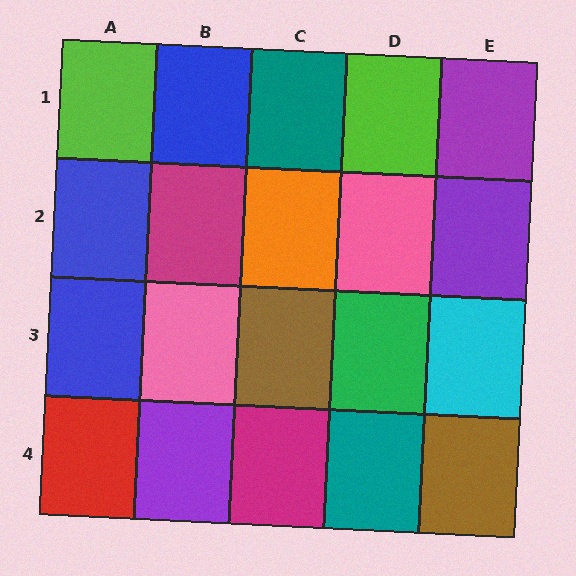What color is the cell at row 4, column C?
Magenta.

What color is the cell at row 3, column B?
Pink.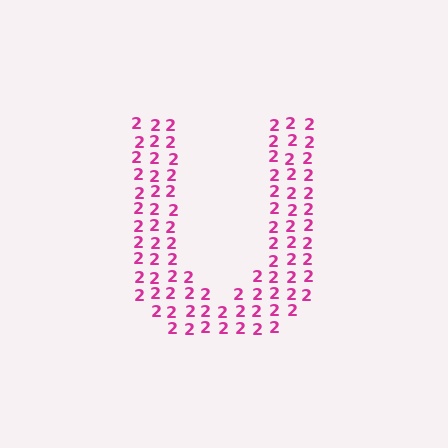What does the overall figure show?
The overall figure shows the letter U.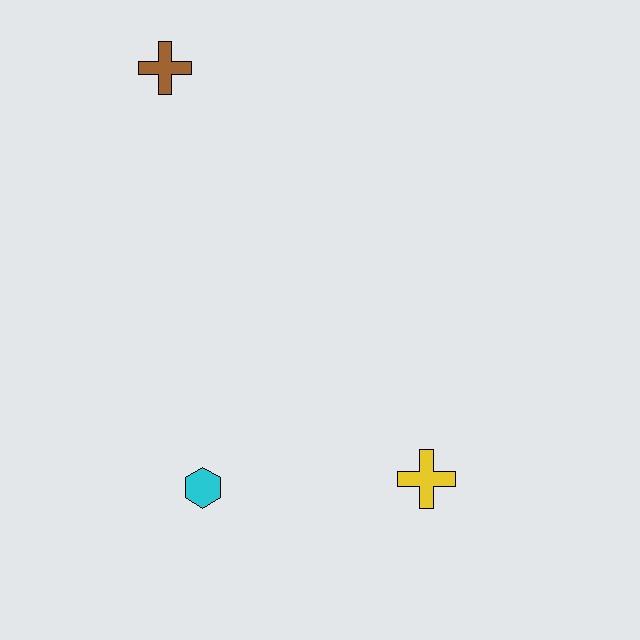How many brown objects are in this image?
There is 1 brown object.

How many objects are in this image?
There are 3 objects.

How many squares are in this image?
There are no squares.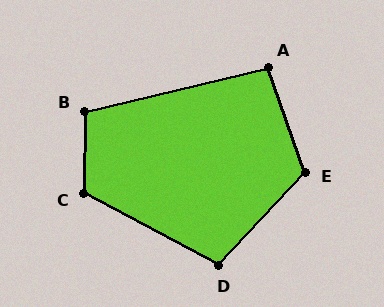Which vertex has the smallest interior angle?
A, at approximately 96 degrees.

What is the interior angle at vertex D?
Approximately 105 degrees (obtuse).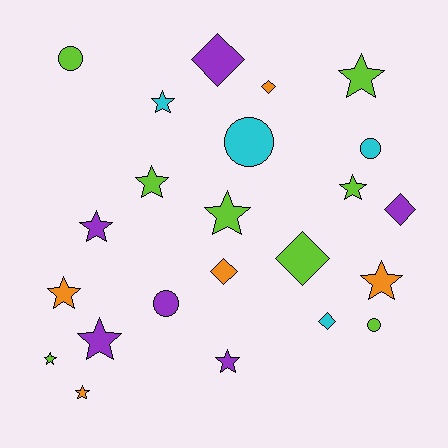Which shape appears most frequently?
Star, with 12 objects.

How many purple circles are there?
There is 1 purple circle.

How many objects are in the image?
There are 23 objects.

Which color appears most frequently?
Lime, with 8 objects.